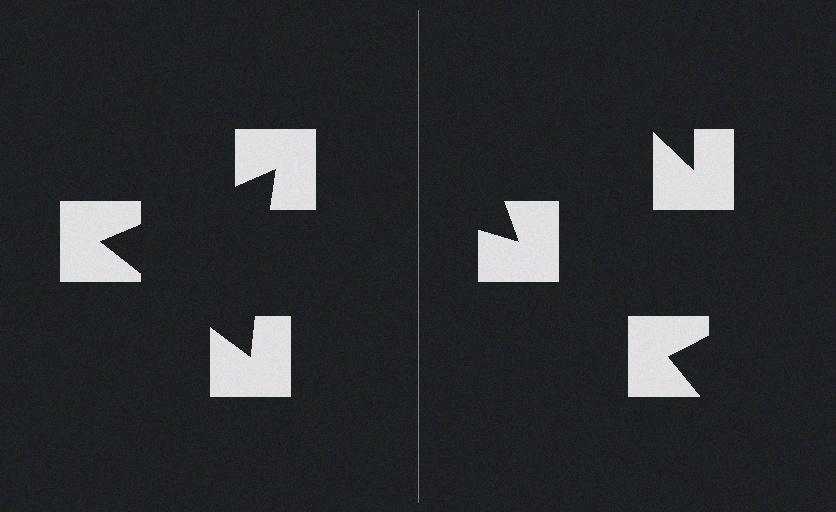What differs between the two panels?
The notched squares are positioned identically on both sides; only the wedge orientations differ. On the left they align to a triangle; on the right they are misaligned.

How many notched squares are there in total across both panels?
6 — 3 on each side.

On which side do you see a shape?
An illusory triangle appears on the left side. On the right side the wedge cuts are rotated, so no coherent shape forms.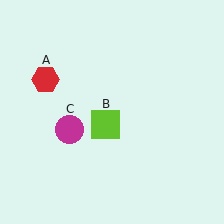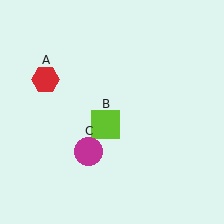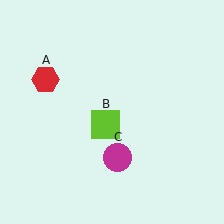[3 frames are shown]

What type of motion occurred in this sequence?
The magenta circle (object C) rotated counterclockwise around the center of the scene.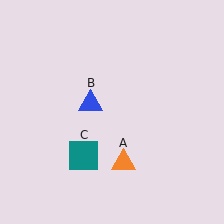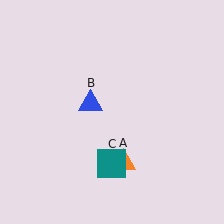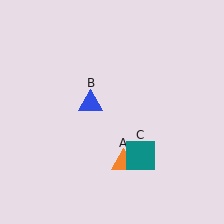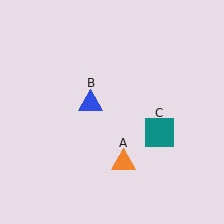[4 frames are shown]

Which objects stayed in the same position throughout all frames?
Orange triangle (object A) and blue triangle (object B) remained stationary.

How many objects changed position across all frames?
1 object changed position: teal square (object C).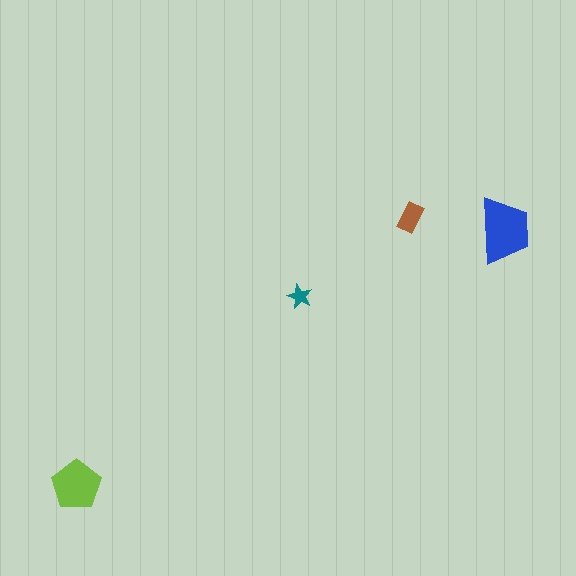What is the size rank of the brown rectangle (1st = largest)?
3rd.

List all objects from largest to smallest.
The blue trapezoid, the lime pentagon, the brown rectangle, the teal star.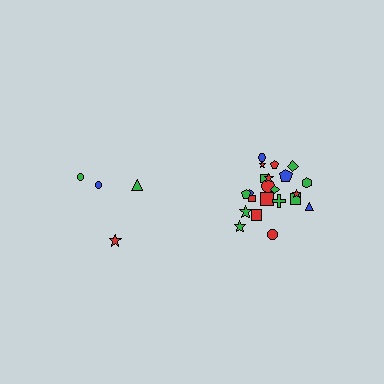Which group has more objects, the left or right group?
The right group.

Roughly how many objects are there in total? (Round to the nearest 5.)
Roughly 25 objects in total.